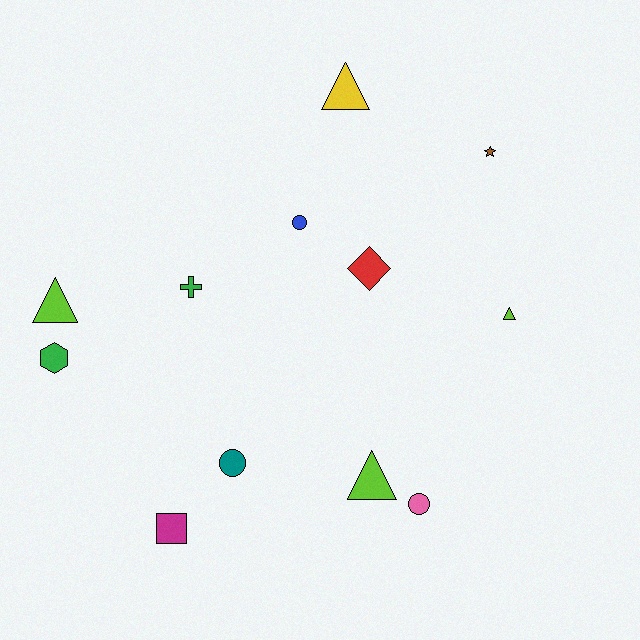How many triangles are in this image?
There are 4 triangles.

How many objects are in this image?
There are 12 objects.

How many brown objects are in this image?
There is 1 brown object.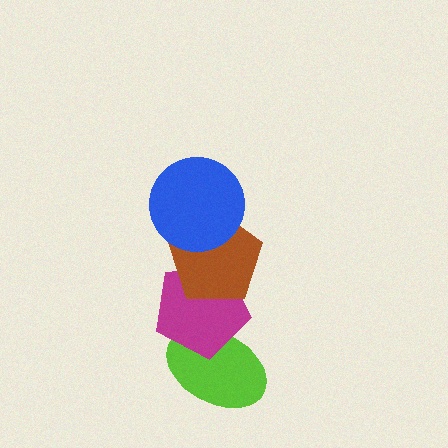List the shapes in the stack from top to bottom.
From top to bottom: the blue circle, the brown pentagon, the magenta pentagon, the lime ellipse.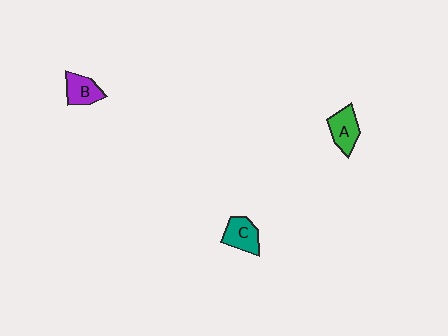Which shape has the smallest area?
Shape B (purple).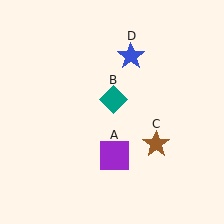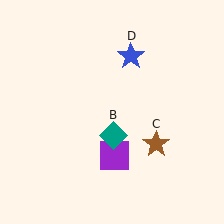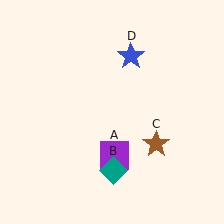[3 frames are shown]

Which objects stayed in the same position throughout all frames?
Purple square (object A) and brown star (object C) and blue star (object D) remained stationary.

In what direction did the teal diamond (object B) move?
The teal diamond (object B) moved down.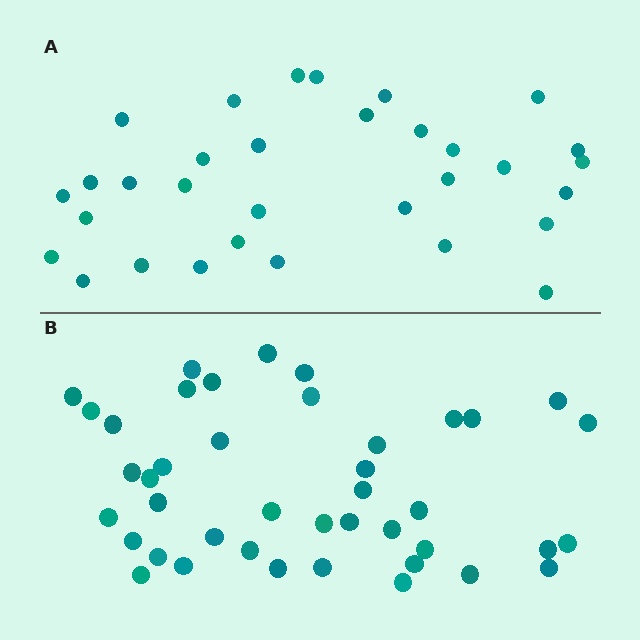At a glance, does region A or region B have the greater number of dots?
Region B (the bottom region) has more dots.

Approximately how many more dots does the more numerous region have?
Region B has roughly 10 or so more dots than region A.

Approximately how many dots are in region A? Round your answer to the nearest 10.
About 30 dots. (The exact count is 32, which rounds to 30.)